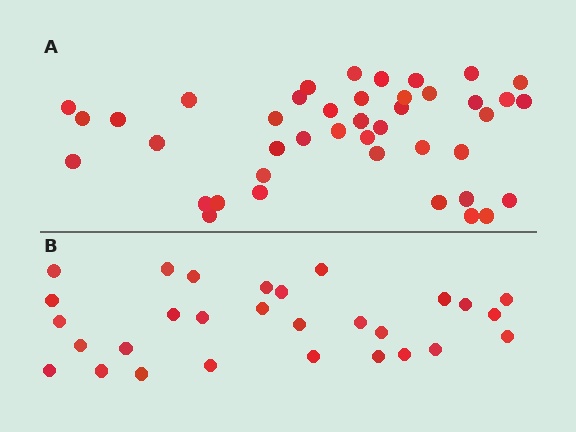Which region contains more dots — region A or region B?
Region A (the top region) has more dots.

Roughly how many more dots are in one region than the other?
Region A has approximately 15 more dots than region B.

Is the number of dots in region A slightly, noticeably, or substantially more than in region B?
Region A has noticeably more, but not dramatically so. The ratio is roughly 1.4 to 1.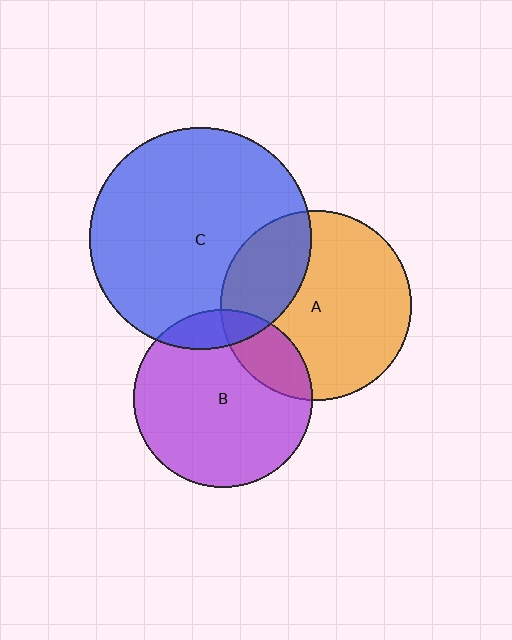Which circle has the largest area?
Circle C (blue).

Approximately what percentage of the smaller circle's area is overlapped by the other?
Approximately 20%.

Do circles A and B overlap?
Yes.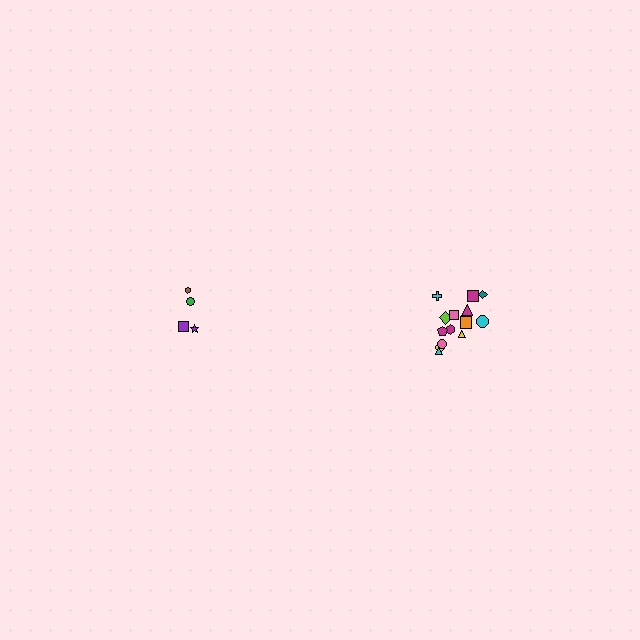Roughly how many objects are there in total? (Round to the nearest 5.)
Roughly 20 objects in total.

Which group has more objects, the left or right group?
The right group.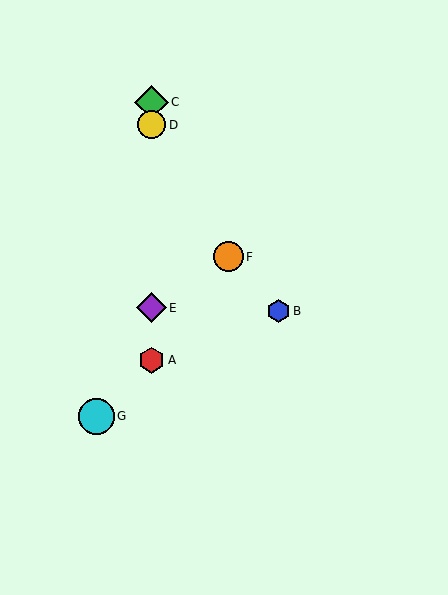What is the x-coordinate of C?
Object C is at x≈152.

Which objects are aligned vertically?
Objects A, C, D, E are aligned vertically.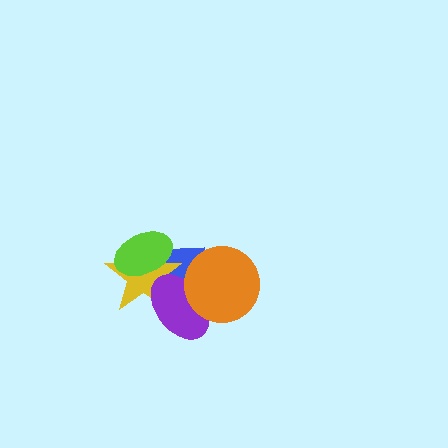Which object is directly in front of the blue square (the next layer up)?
The yellow star is directly in front of the blue square.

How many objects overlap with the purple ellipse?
3 objects overlap with the purple ellipse.